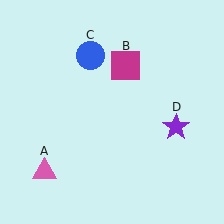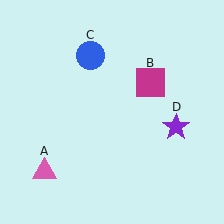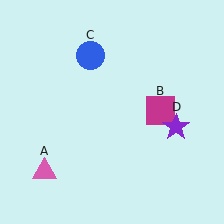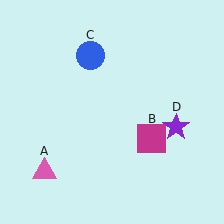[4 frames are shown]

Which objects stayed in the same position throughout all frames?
Pink triangle (object A) and blue circle (object C) and purple star (object D) remained stationary.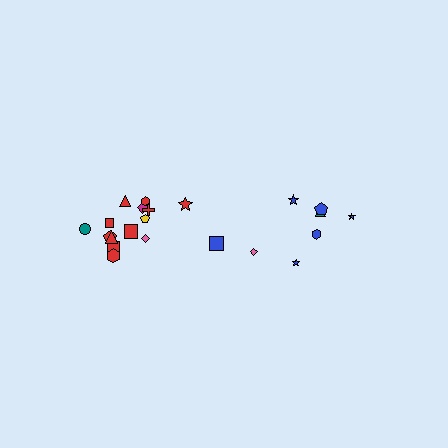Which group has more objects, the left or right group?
The left group.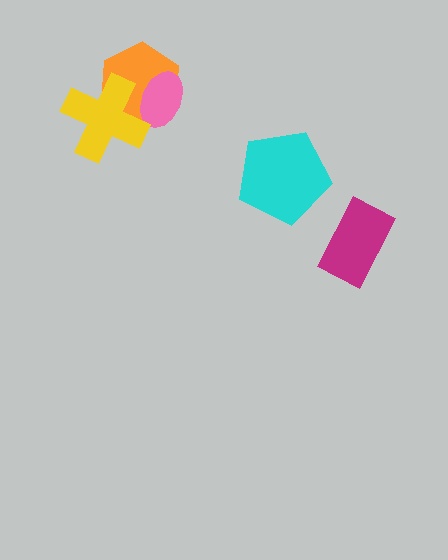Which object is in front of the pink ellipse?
The yellow cross is in front of the pink ellipse.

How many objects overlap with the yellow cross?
2 objects overlap with the yellow cross.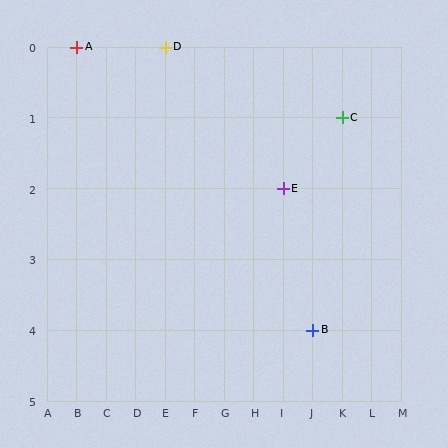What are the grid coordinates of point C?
Point C is at grid coordinates (K, 1).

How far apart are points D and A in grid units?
Points D and A are 3 columns apart.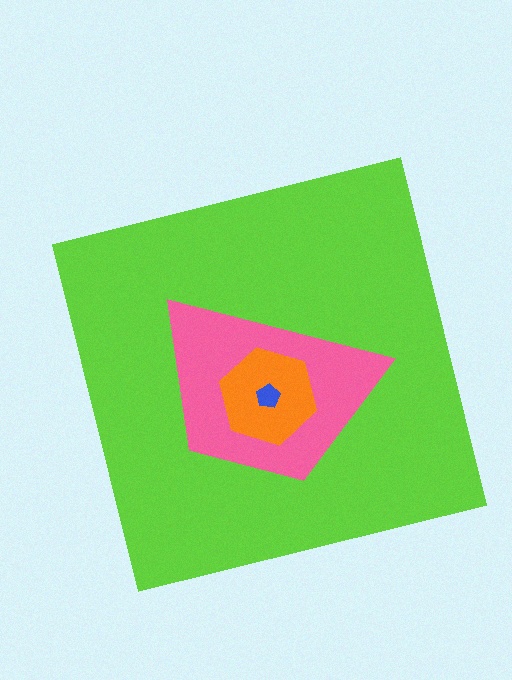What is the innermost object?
The blue pentagon.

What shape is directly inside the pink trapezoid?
The orange hexagon.